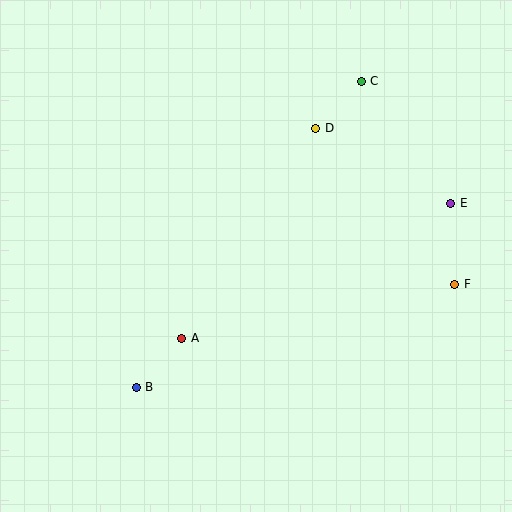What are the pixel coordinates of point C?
Point C is at (361, 81).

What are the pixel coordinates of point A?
Point A is at (182, 338).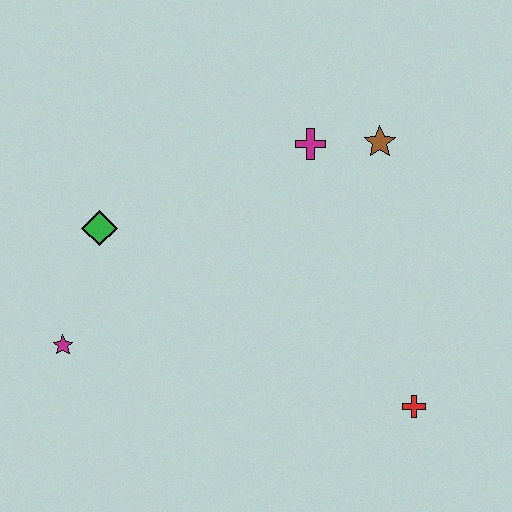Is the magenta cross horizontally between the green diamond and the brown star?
Yes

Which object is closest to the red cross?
The brown star is closest to the red cross.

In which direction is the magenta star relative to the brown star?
The magenta star is to the left of the brown star.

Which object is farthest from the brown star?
The magenta star is farthest from the brown star.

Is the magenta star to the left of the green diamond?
Yes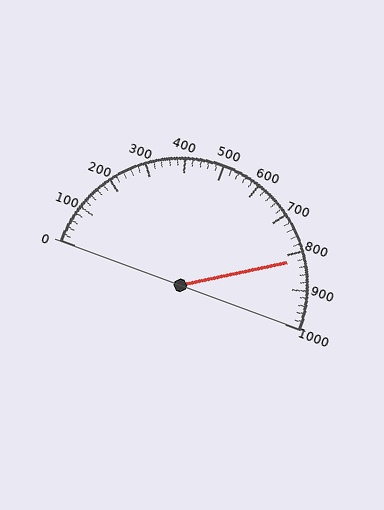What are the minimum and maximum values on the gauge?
The gauge ranges from 0 to 1000.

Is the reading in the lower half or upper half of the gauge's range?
The reading is in the upper half of the range (0 to 1000).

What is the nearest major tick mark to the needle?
The nearest major tick mark is 800.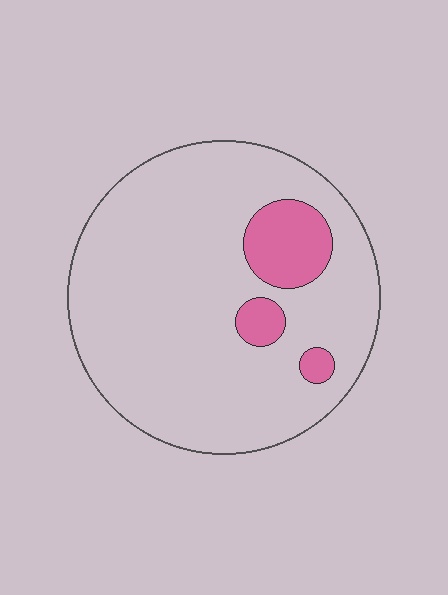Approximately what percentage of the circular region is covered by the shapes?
Approximately 10%.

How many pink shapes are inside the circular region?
3.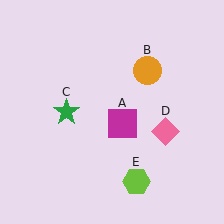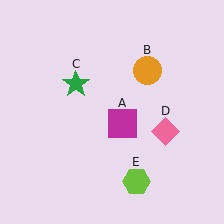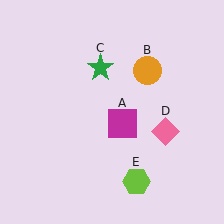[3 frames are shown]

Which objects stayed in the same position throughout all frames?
Magenta square (object A) and orange circle (object B) and pink diamond (object D) and lime hexagon (object E) remained stationary.